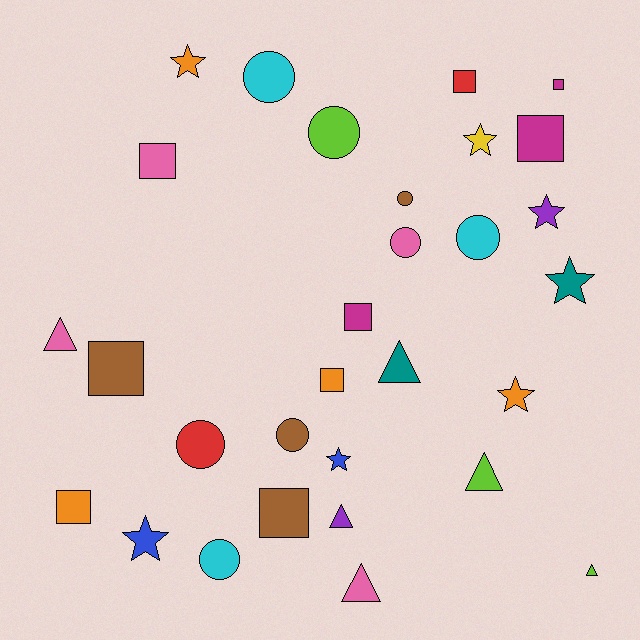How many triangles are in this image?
There are 6 triangles.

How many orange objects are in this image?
There are 4 orange objects.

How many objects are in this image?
There are 30 objects.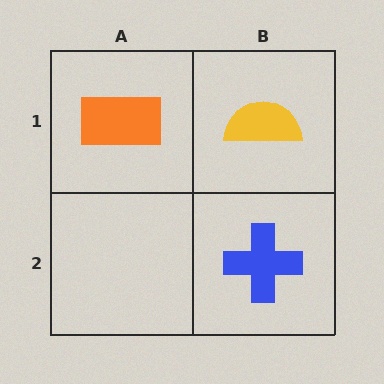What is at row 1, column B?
A yellow semicircle.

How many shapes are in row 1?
2 shapes.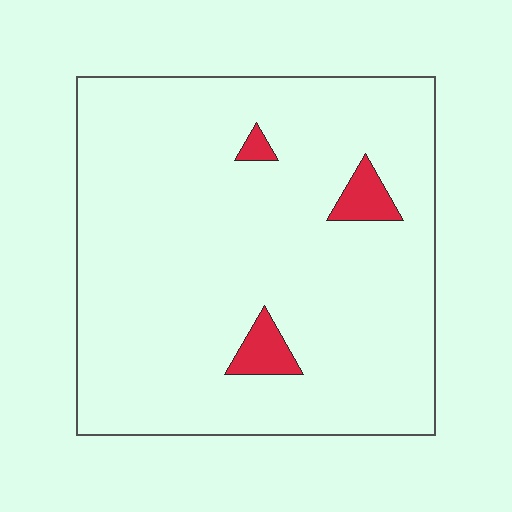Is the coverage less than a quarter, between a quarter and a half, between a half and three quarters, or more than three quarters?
Less than a quarter.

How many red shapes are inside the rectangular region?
3.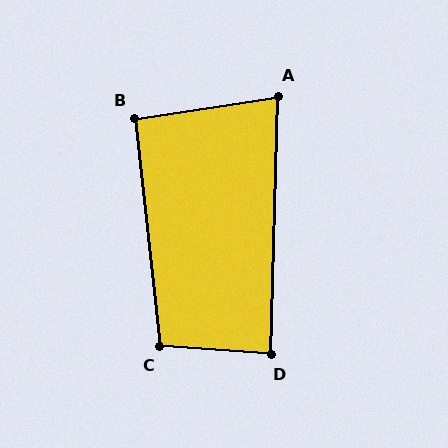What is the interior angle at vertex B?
Approximately 92 degrees (approximately right).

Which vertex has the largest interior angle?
C, at approximately 100 degrees.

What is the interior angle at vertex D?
Approximately 88 degrees (approximately right).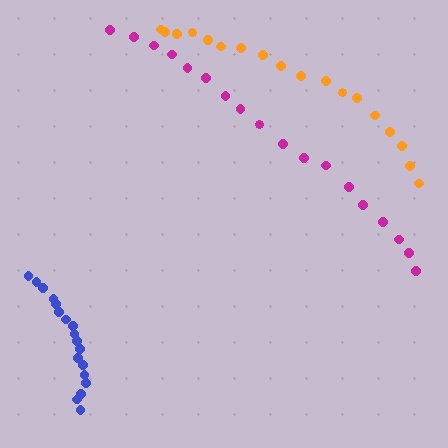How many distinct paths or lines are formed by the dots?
There are 3 distinct paths.